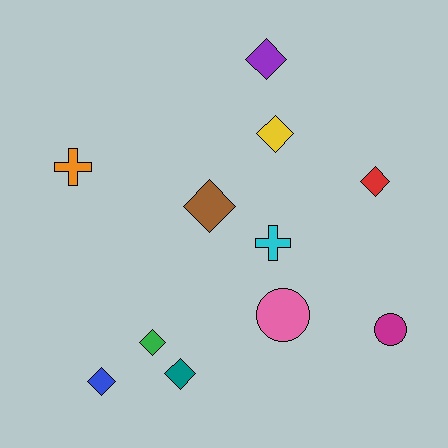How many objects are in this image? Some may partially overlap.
There are 11 objects.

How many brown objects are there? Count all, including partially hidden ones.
There is 1 brown object.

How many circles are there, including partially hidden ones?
There are 2 circles.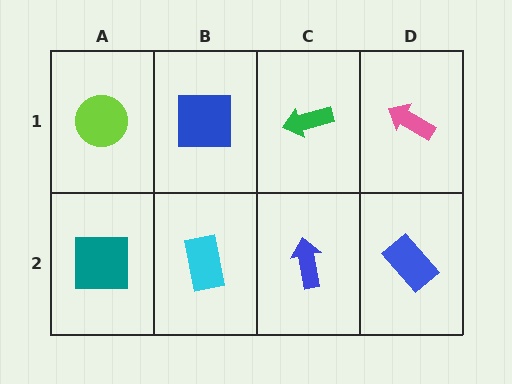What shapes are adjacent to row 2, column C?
A green arrow (row 1, column C), a cyan rectangle (row 2, column B), a blue rectangle (row 2, column D).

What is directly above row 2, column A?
A lime circle.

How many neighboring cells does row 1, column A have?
2.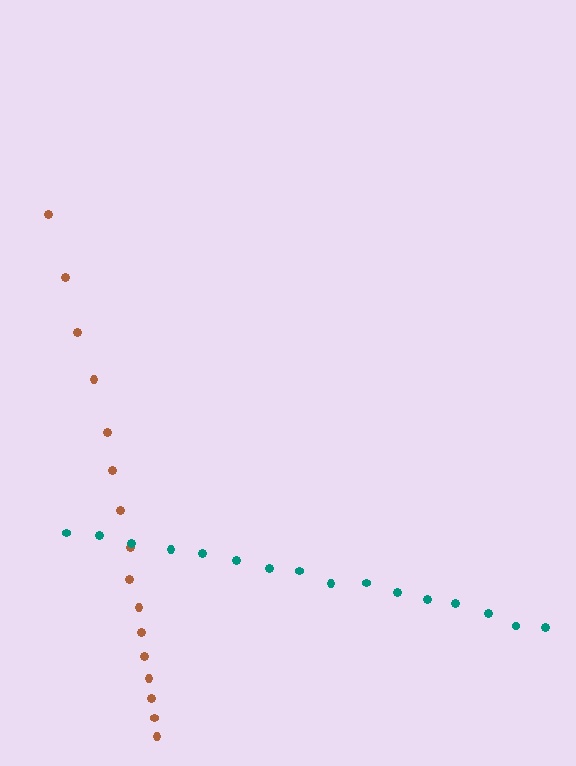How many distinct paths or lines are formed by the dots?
There are 2 distinct paths.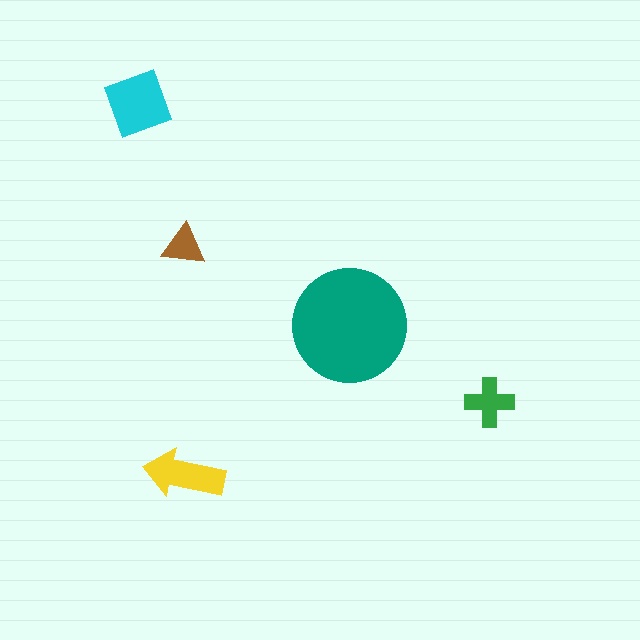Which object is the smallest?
The brown triangle.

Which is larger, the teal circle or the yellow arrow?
The teal circle.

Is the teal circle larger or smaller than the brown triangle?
Larger.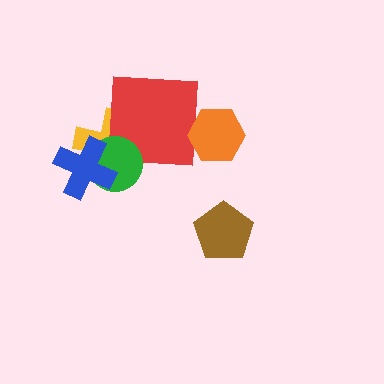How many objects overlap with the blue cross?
2 objects overlap with the blue cross.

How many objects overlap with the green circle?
3 objects overlap with the green circle.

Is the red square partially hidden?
Yes, it is partially covered by another shape.